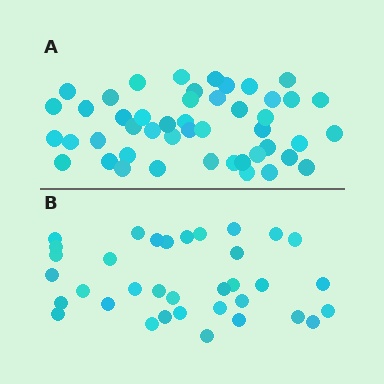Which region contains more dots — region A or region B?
Region A (the top region) has more dots.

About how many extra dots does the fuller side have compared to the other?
Region A has roughly 12 or so more dots than region B.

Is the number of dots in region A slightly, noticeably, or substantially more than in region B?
Region A has noticeably more, but not dramatically so. The ratio is roughly 1.3 to 1.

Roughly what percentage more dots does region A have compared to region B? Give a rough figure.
About 35% more.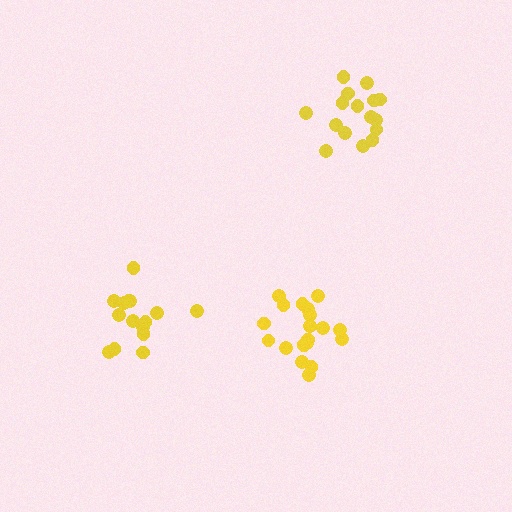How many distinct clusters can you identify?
There are 3 distinct clusters.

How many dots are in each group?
Group 1: 20 dots, Group 2: 15 dots, Group 3: 16 dots (51 total).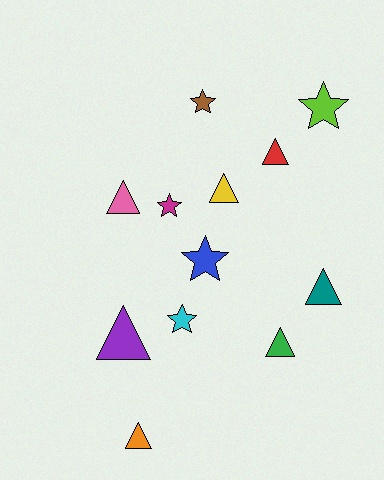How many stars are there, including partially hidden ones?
There are 5 stars.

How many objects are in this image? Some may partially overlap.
There are 12 objects.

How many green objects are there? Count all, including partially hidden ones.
There is 1 green object.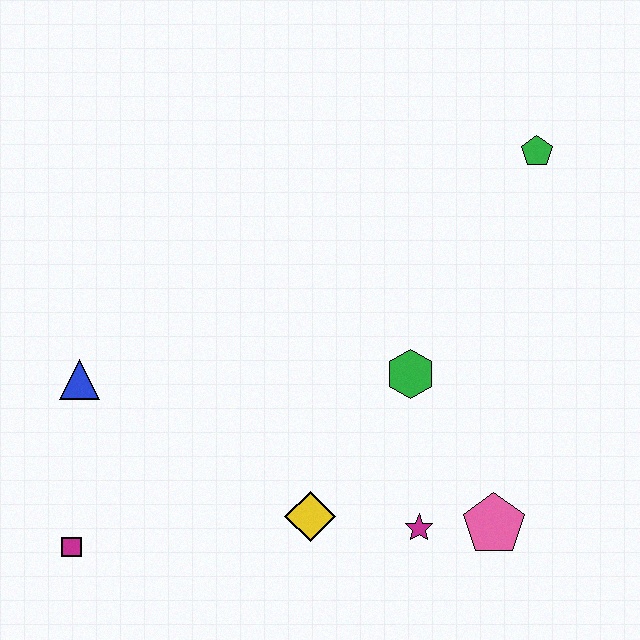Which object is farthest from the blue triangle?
The green pentagon is farthest from the blue triangle.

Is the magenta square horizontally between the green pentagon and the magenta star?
No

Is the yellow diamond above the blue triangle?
No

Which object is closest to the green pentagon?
The green hexagon is closest to the green pentagon.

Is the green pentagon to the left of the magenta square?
No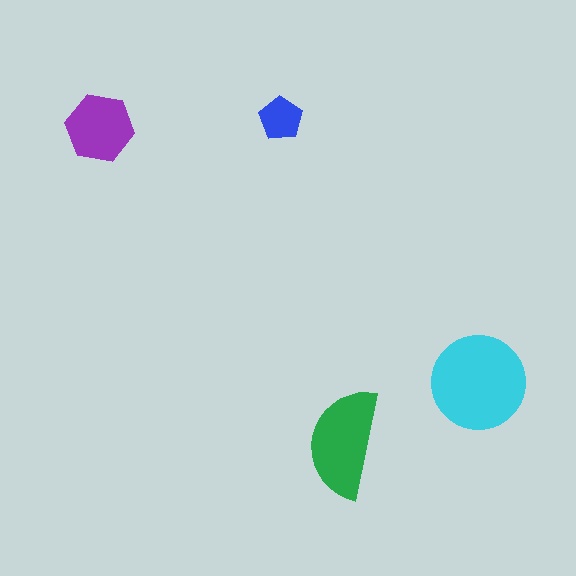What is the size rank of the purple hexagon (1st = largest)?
3rd.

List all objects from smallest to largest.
The blue pentagon, the purple hexagon, the green semicircle, the cyan circle.